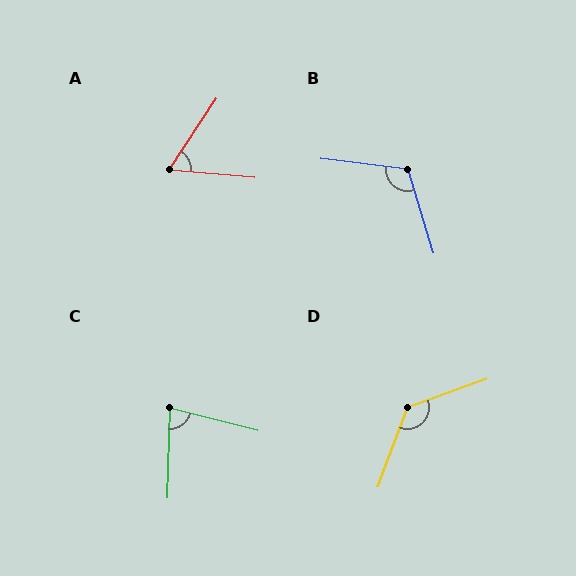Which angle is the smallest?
A, at approximately 62 degrees.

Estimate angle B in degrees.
Approximately 114 degrees.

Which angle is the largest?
D, at approximately 130 degrees.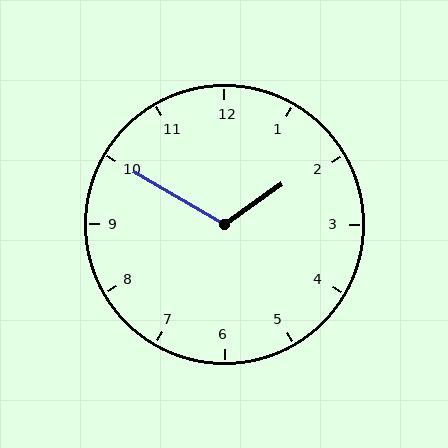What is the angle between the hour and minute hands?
Approximately 115 degrees.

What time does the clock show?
1:50.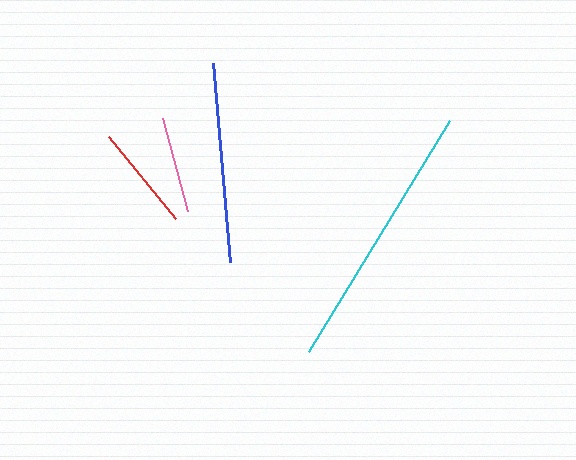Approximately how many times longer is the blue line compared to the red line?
The blue line is approximately 1.9 times the length of the red line.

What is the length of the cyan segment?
The cyan segment is approximately 271 pixels long.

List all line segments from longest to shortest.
From longest to shortest: cyan, blue, red, pink.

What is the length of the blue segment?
The blue segment is approximately 199 pixels long.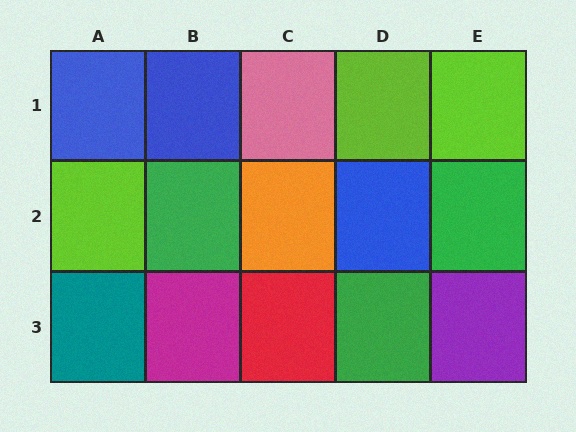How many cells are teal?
1 cell is teal.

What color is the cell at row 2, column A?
Lime.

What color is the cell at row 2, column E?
Green.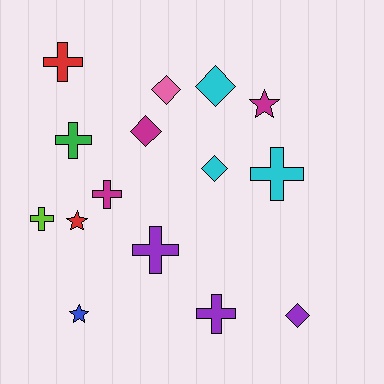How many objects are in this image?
There are 15 objects.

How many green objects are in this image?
There is 1 green object.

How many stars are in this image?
There are 3 stars.